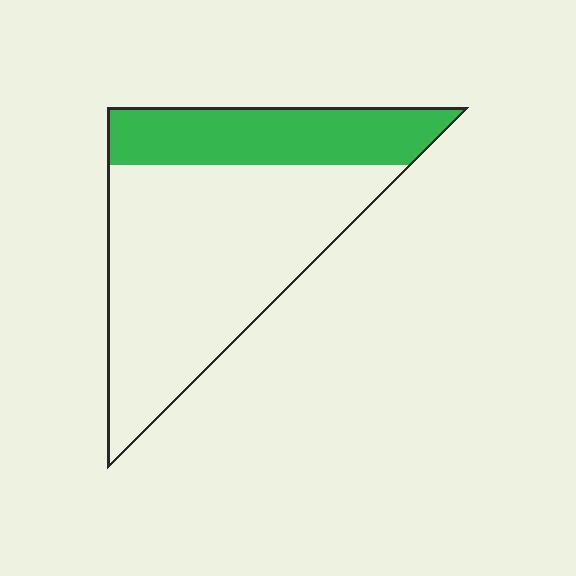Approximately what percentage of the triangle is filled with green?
Approximately 30%.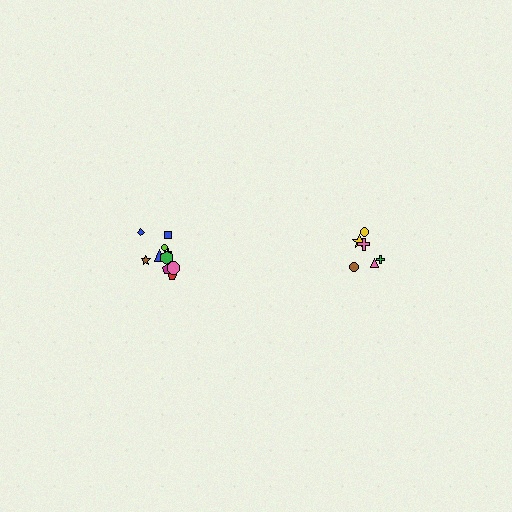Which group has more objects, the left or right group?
The left group.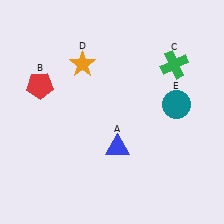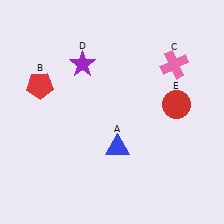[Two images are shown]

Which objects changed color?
C changed from green to pink. D changed from orange to purple. E changed from teal to red.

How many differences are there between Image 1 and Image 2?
There are 3 differences between the two images.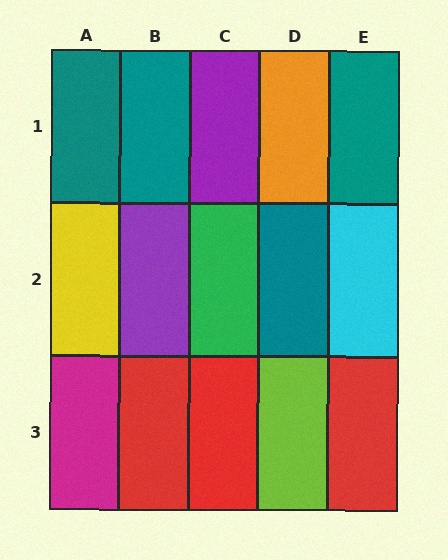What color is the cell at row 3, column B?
Red.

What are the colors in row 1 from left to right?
Teal, teal, purple, orange, teal.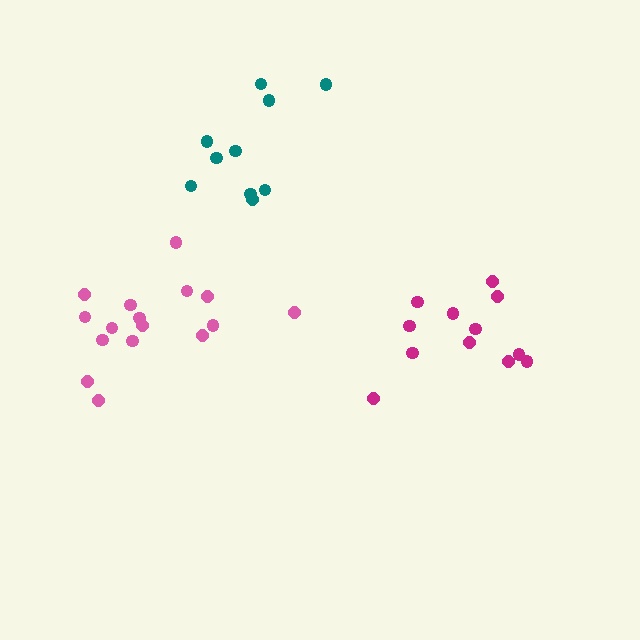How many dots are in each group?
Group 1: 12 dots, Group 2: 10 dots, Group 3: 16 dots (38 total).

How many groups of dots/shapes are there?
There are 3 groups.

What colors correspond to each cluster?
The clusters are colored: magenta, teal, pink.